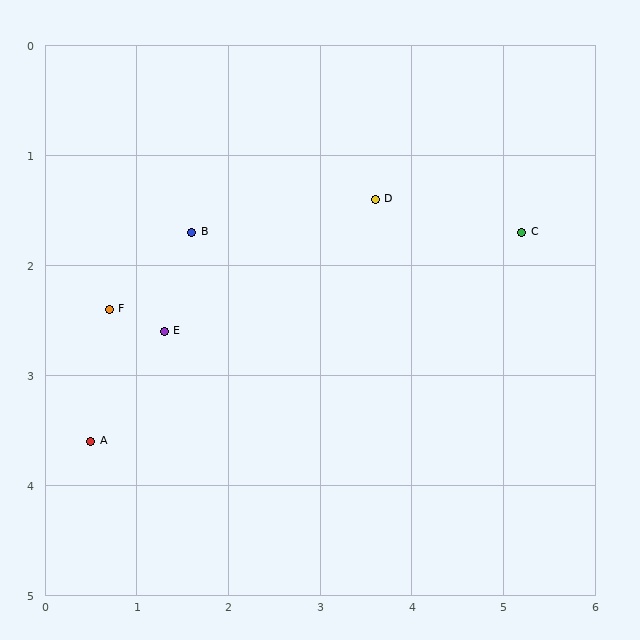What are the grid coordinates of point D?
Point D is at approximately (3.6, 1.4).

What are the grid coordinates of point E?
Point E is at approximately (1.3, 2.6).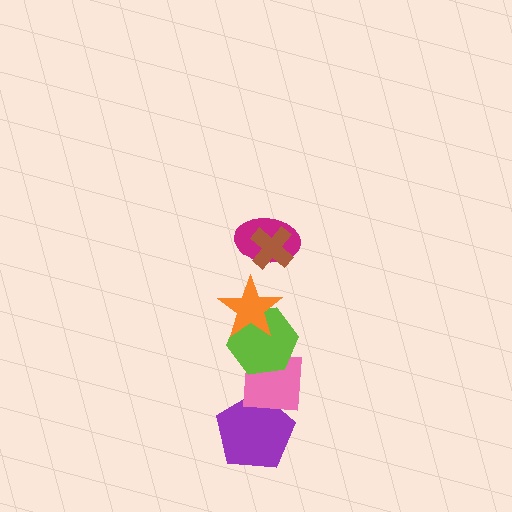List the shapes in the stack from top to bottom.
From top to bottom: the brown cross, the magenta ellipse, the orange star, the lime hexagon, the pink square, the purple pentagon.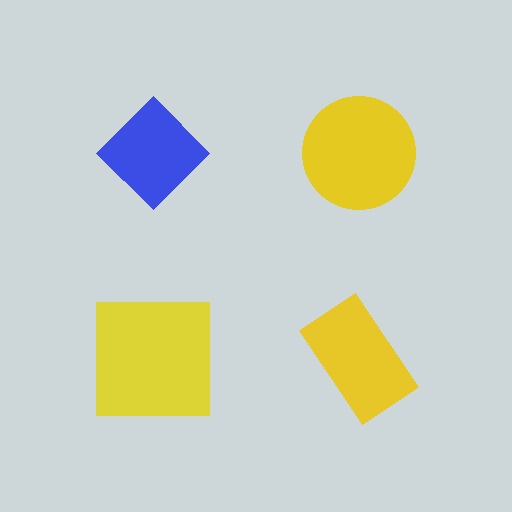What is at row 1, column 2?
A yellow circle.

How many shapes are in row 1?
2 shapes.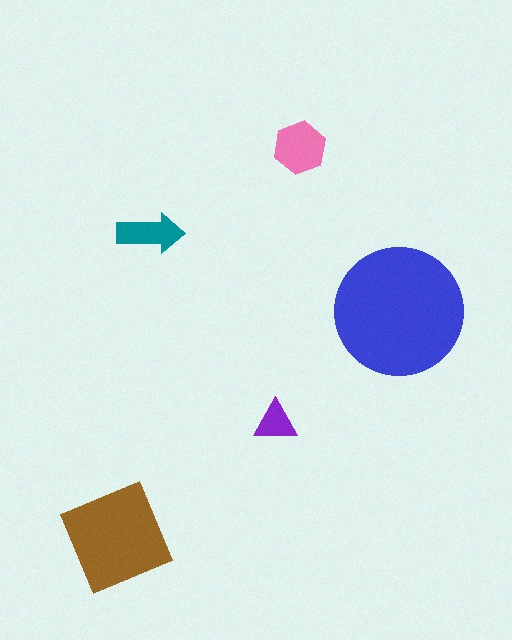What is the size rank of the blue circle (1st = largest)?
1st.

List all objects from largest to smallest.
The blue circle, the brown diamond, the pink hexagon, the teal arrow, the purple triangle.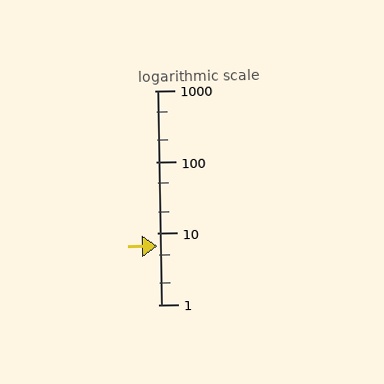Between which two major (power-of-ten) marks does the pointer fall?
The pointer is between 1 and 10.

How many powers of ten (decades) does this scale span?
The scale spans 3 decades, from 1 to 1000.